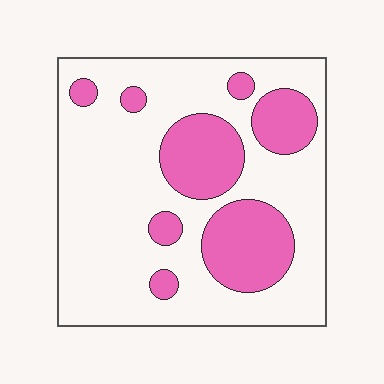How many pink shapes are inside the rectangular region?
8.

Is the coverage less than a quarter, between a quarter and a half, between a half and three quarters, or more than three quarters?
Between a quarter and a half.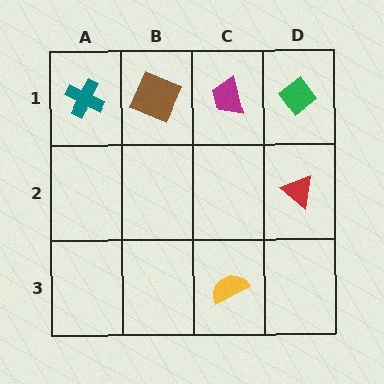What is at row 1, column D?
A green diamond.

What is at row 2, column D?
A red triangle.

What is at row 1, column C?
A magenta trapezoid.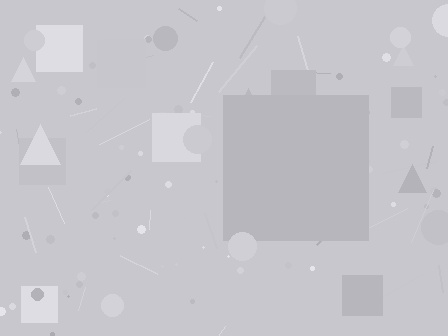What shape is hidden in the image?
A square is hidden in the image.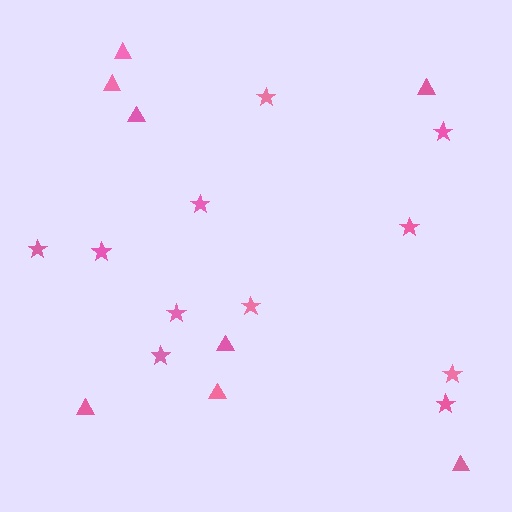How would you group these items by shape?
There are 2 groups: one group of triangles (8) and one group of stars (11).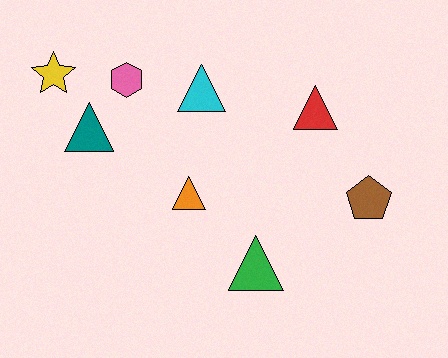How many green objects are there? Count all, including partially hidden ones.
There is 1 green object.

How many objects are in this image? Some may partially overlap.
There are 8 objects.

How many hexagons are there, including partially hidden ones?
There is 1 hexagon.